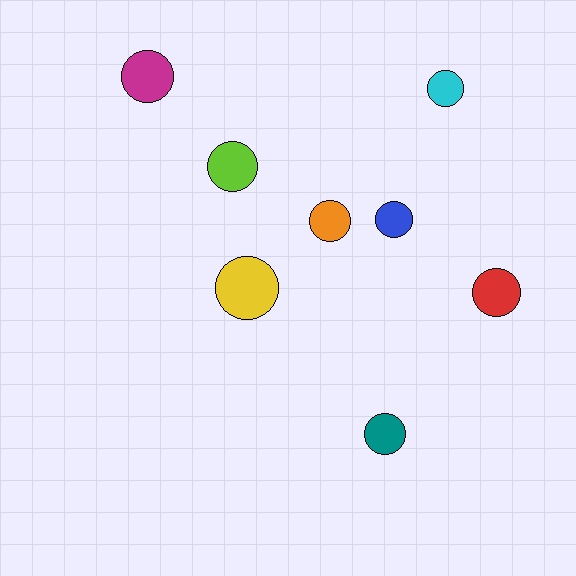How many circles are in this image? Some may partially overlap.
There are 8 circles.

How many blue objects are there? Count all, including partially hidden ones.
There is 1 blue object.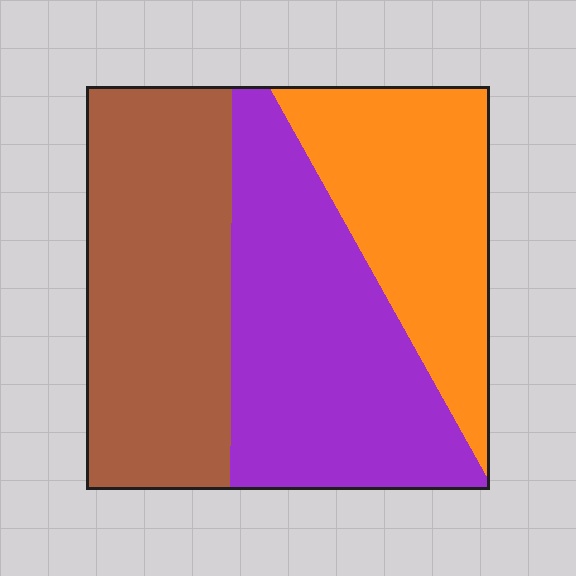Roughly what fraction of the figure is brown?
Brown takes up about three eighths (3/8) of the figure.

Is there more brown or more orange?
Brown.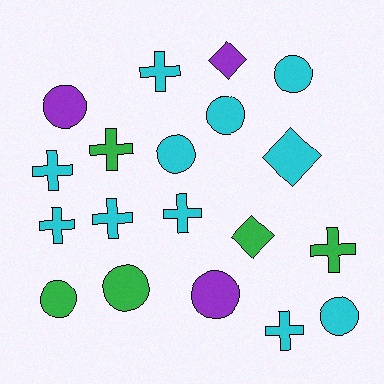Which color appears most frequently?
Cyan, with 11 objects.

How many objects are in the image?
There are 19 objects.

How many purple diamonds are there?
There is 1 purple diamond.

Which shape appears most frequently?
Cross, with 8 objects.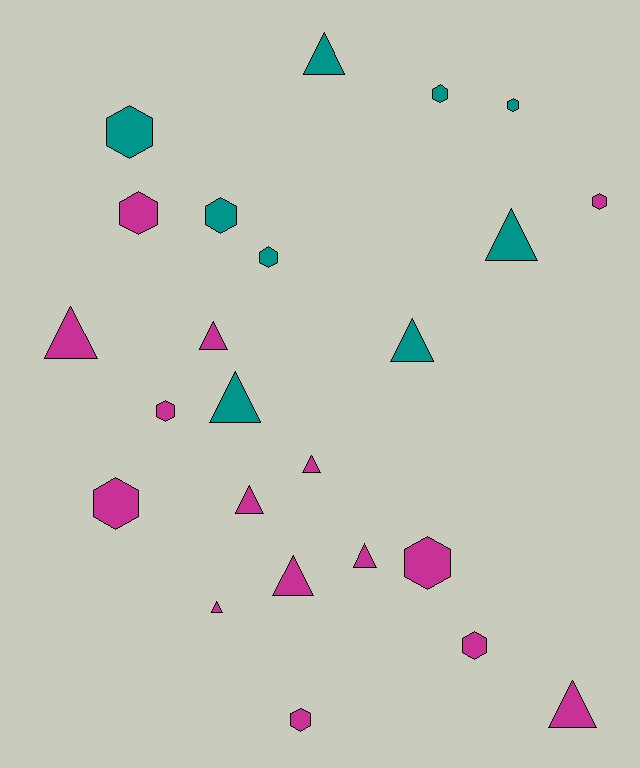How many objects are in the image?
There are 24 objects.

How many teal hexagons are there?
There are 5 teal hexagons.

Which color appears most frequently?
Magenta, with 15 objects.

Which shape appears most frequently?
Triangle, with 12 objects.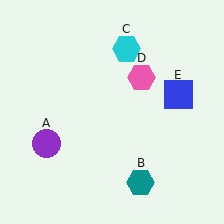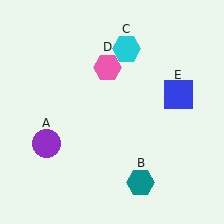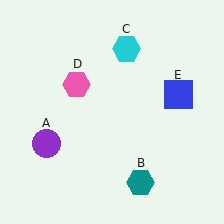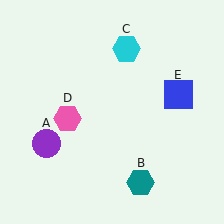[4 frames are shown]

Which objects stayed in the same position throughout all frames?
Purple circle (object A) and teal hexagon (object B) and cyan hexagon (object C) and blue square (object E) remained stationary.